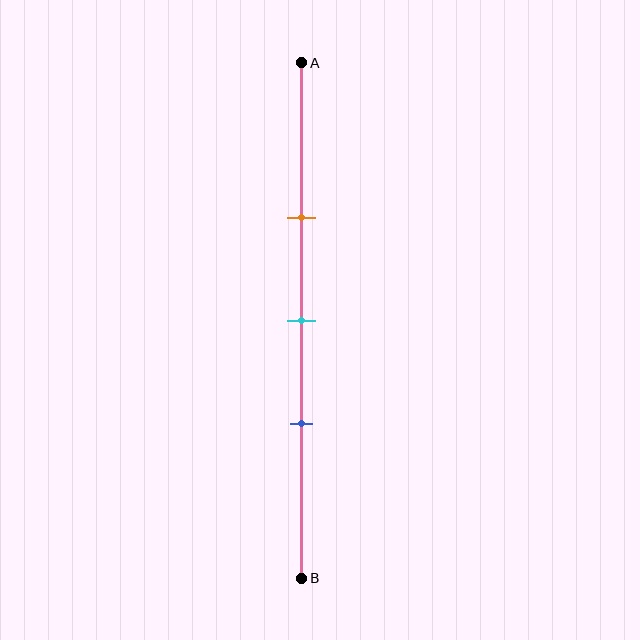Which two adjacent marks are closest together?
The cyan and blue marks are the closest adjacent pair.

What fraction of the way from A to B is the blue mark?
The blue mark is approximately 70% (0.7) of the way from A to B.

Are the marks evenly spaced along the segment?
Yes, the marks are approximately evenly spaced.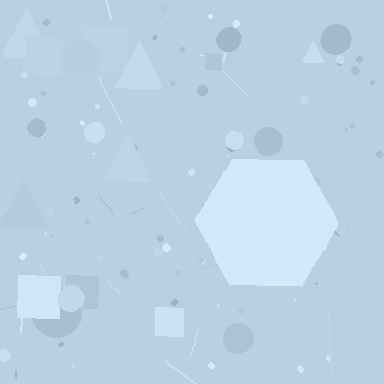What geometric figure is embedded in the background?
A hexagon is embedded in the background.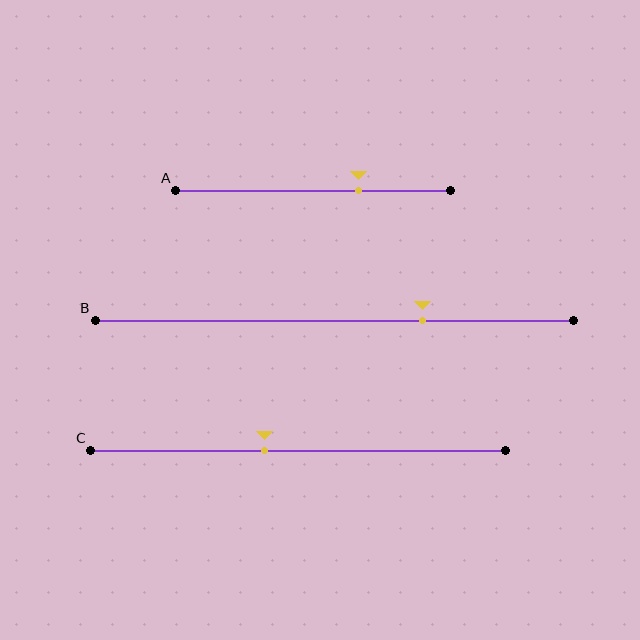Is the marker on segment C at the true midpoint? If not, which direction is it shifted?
No, the marker on segment C is shifted to the left by about 8% of the segment length.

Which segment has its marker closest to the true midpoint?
Segment C has its marker closest to the true midpoint.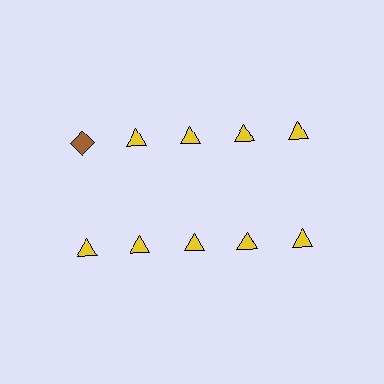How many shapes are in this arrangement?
There are 10 shapes arranged in a grid pattern.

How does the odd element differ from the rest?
It differs in both color (brown instead of yellow) and shape (diamond instead of triangle).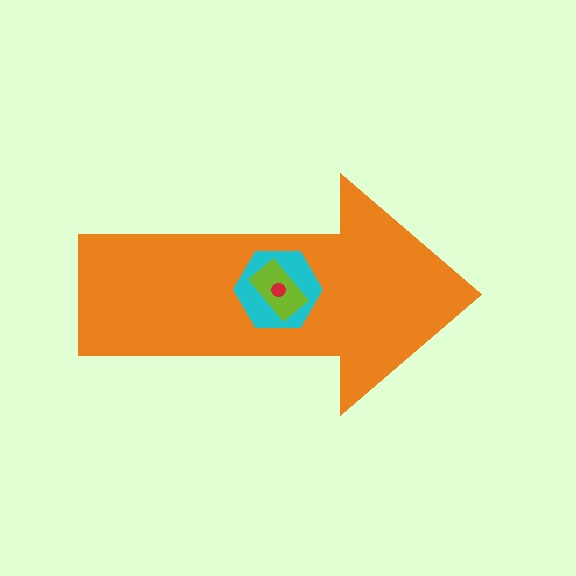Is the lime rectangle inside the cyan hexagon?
Yes.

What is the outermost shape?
The orange arrow.